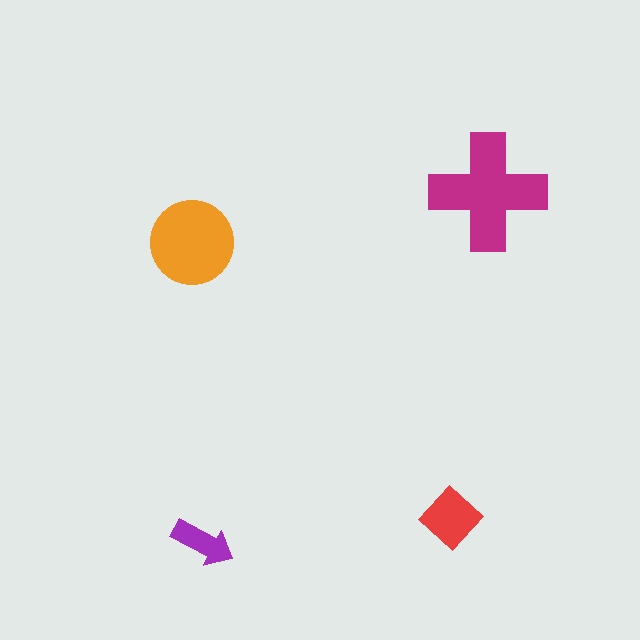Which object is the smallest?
The purple arrow.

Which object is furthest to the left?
The orange circle is leftmost.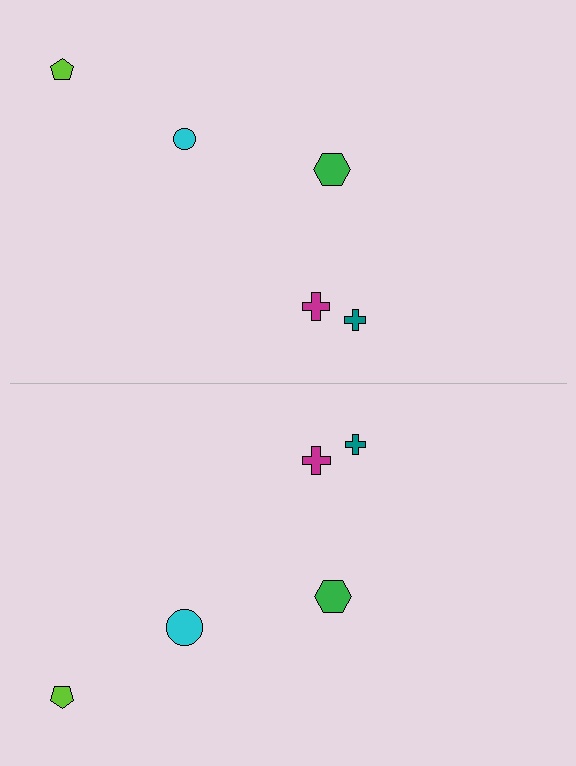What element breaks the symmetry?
The cyan circle on the bottom side has a different size than its mirror counterpart.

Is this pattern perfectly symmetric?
No, the pattern is not perfectly symmetric. The cyan circle on the bottom side has a different size than its mirror counterpart.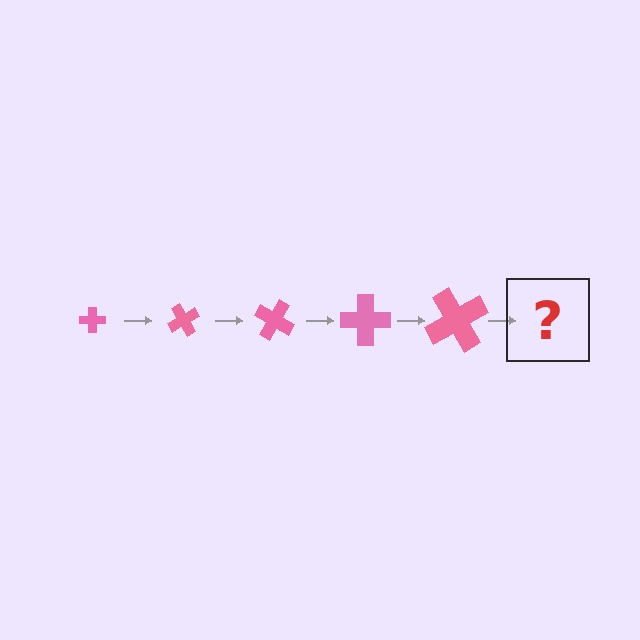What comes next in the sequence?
The next element should be a cross, larger than the previous one and rotated 300 degrees from the start.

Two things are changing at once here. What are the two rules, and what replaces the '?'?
The two rules are that the cross grows larger each step and it rotates 60 degrees each step. The '?' should be a cross, larger than the previous one and rotated 300 degrees from the start.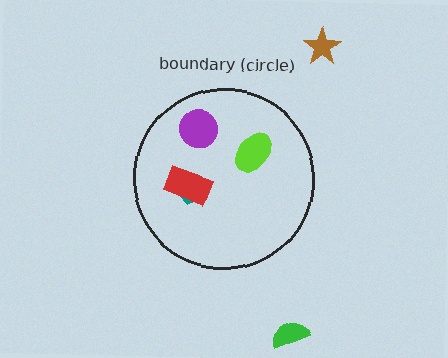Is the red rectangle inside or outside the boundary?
Inside.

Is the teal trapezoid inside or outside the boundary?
Inside.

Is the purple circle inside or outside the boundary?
Inside.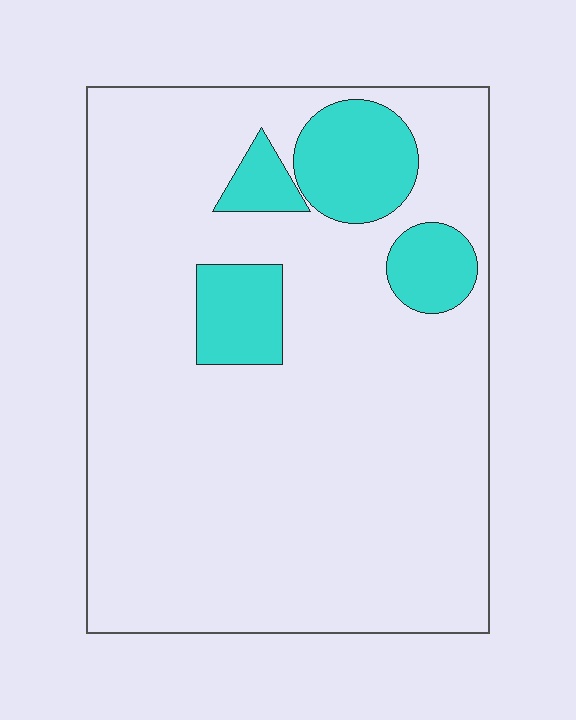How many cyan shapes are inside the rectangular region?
4.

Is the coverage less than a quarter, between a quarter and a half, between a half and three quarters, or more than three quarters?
Less than a quarter.